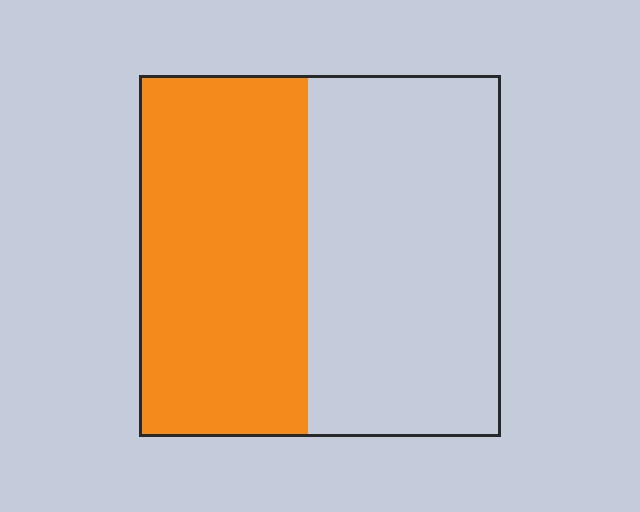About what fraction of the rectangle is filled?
About one half (1/2).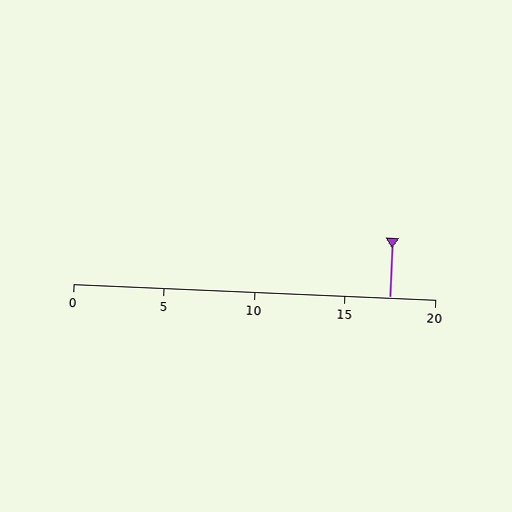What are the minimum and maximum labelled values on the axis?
The axis runs from 0 to 20.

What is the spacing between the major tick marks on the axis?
The major ticks are spaced 5 apart.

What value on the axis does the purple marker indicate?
The marker indicates approximately 17.5.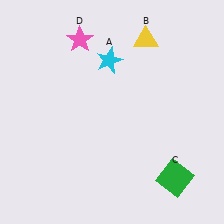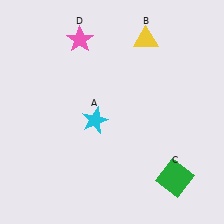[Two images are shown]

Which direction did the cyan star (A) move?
The cyan star (A) moved down.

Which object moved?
The cyan star (A) moved down.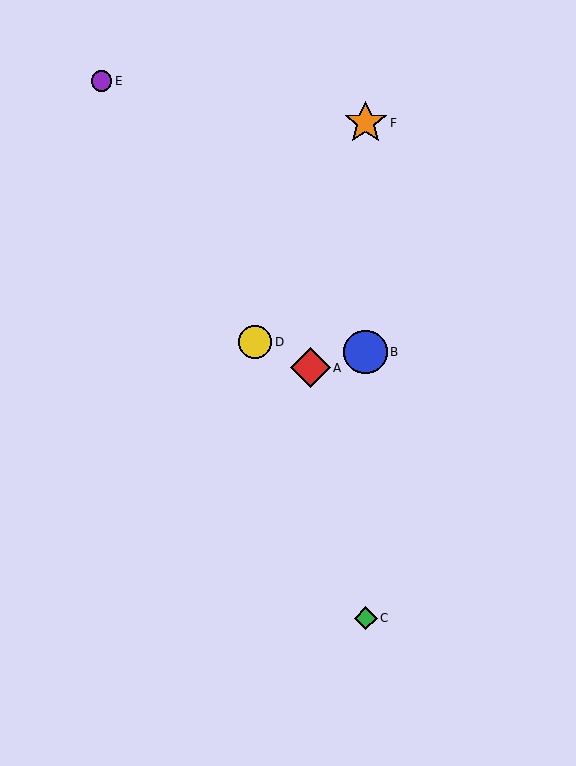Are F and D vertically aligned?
No, F is at x≈366 and D is at x≈255.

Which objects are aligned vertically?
Objects B, C, F are aligned vertically.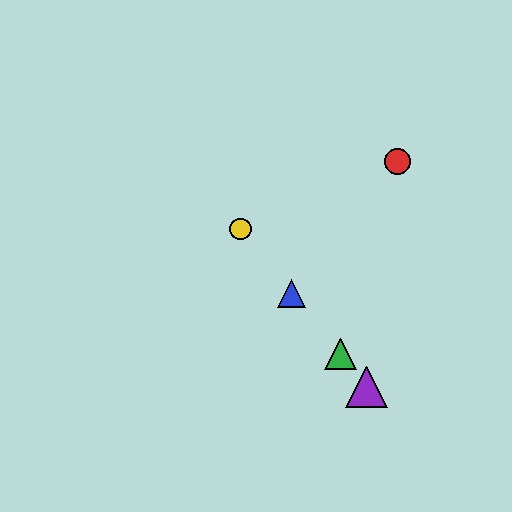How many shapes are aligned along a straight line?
4 shapes (the blue triangle, the green triangle, the yellow circle, the purple triangle) are aligned along a straight line.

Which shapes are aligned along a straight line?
The blue triangle, the green triangle, the yellow circle, the purple triangle are aligned along a straight line.